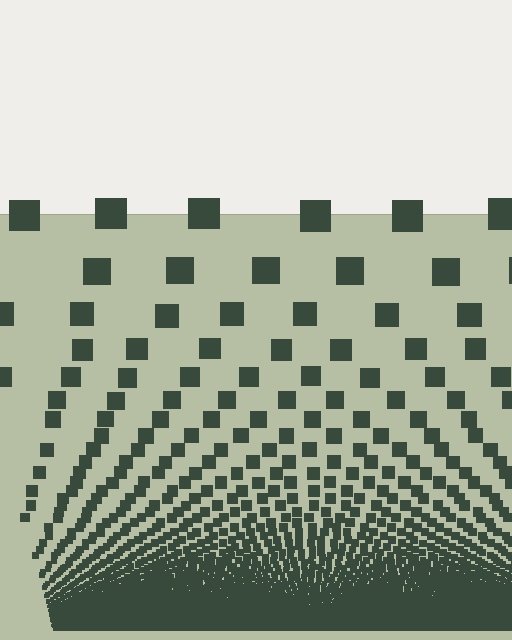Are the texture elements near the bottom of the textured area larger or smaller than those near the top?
Smaller. The gradient is inverted — elements near the bottom are smaller and denser.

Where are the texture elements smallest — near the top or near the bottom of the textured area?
Near the bottom.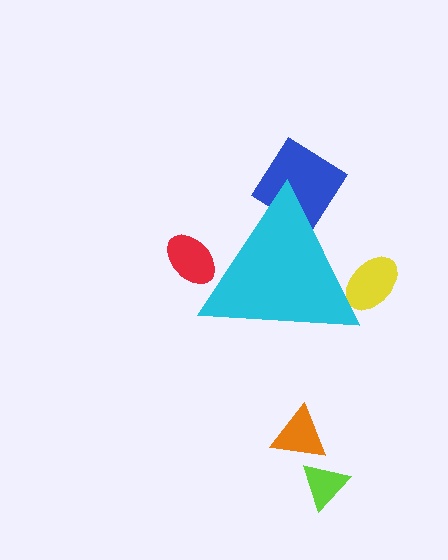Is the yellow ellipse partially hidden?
Yes, the yellow ellipse is partially hidden behind the cyan triangle.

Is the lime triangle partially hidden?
No, the lime triangle is fully visible.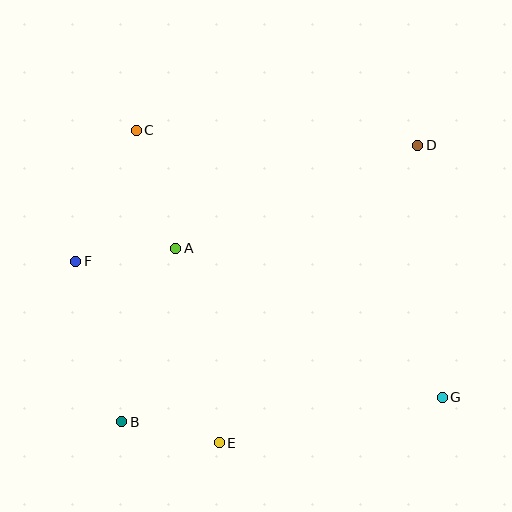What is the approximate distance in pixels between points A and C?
The distance between A and C is approximately 124 pixels.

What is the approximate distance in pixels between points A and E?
The distance between A and E is approximately 199 pixels.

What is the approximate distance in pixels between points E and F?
The distance between E and F is approximately 231 pixels.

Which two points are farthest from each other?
Points C and G are farthest from each other.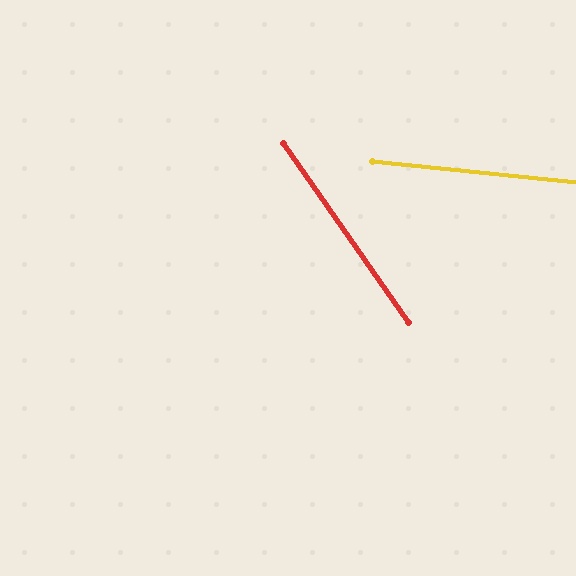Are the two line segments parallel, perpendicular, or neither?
Neither parallel nor perpendicular — they differ by about 49°.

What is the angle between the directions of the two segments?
Approximately 49 degrees.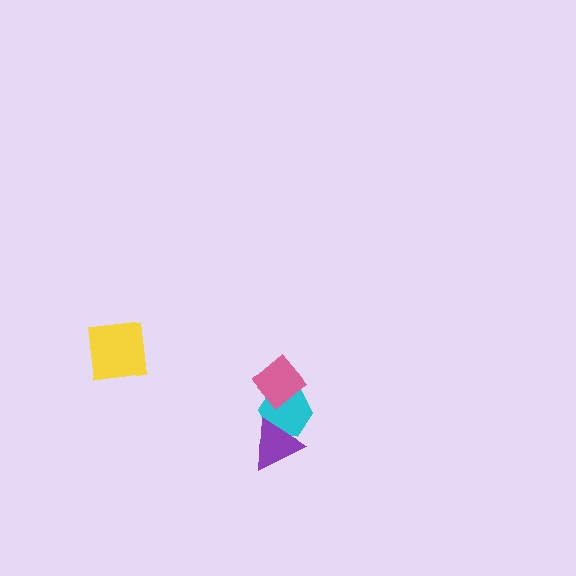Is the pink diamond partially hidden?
No, no other shape covers it.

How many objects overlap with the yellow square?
0 objects overlap with the yellow square.